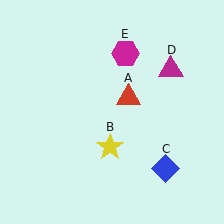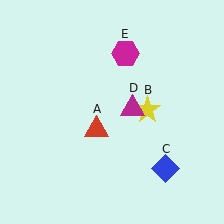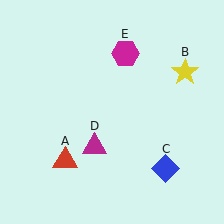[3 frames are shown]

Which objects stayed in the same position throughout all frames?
Blue diamond (object C) and magenta hexagon (object E) remained stationary.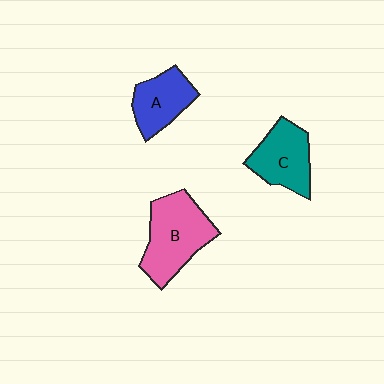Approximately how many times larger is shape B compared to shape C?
Approximately 1.3 times.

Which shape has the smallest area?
Shape A (blue).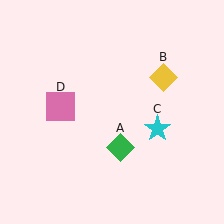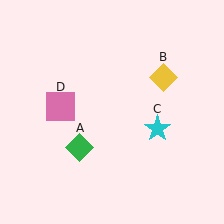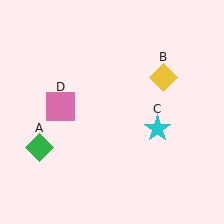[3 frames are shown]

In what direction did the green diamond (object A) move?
The green diamond (object A) moved left.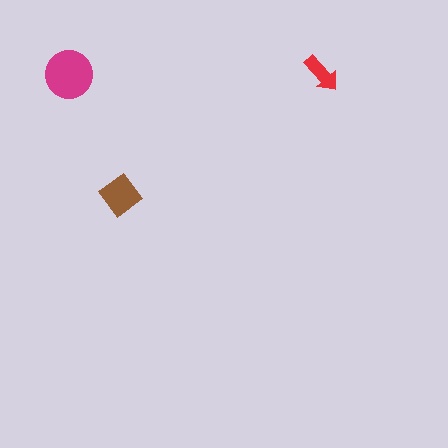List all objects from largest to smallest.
The magenta circle, the brown diamond, the red arrow.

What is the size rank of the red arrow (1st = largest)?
3rd.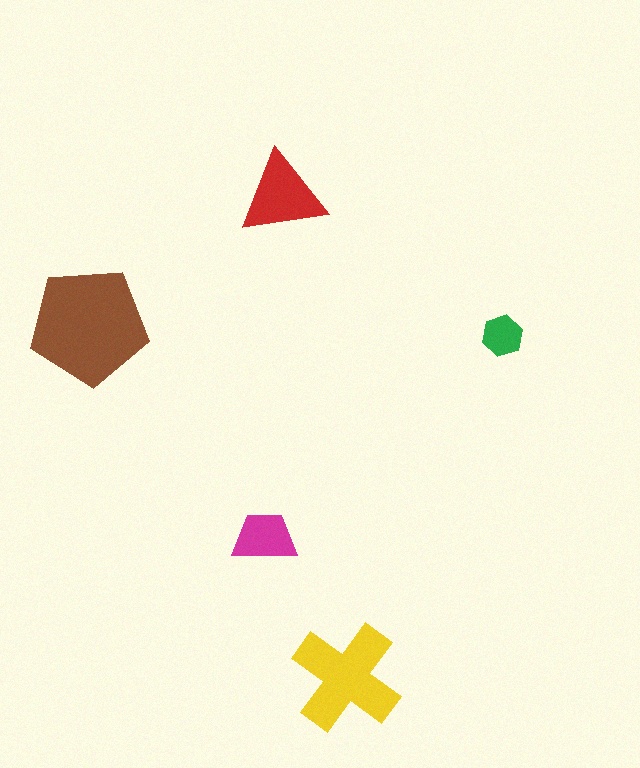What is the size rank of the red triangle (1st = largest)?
3rd.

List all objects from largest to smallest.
The brown pentagon, the yellow cross, the red triangle, the magenta trapezoid, the green hexagon.